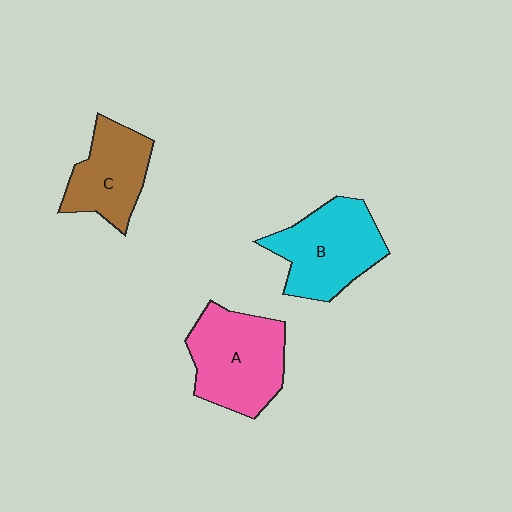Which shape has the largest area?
Shape A (pink).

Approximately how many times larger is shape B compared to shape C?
Approximately 1.3 times.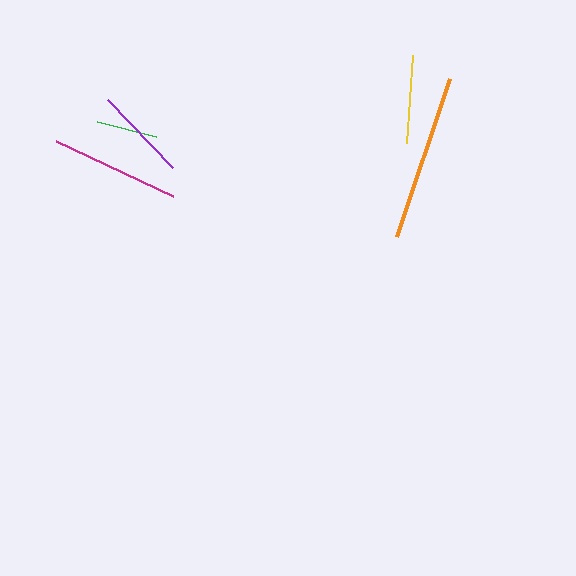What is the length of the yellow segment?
The yellow segment is approximately 88 pixels long.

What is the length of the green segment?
The green segment is approximately 60 pixels long.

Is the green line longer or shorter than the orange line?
The orange line is longer than the green line.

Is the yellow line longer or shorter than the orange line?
The orange line is longer than the yellow line.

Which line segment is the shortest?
The green line is the shortest at approximately 60 pixels.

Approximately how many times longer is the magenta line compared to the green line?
The magenta line is approximately 2.1 times the length of the green line.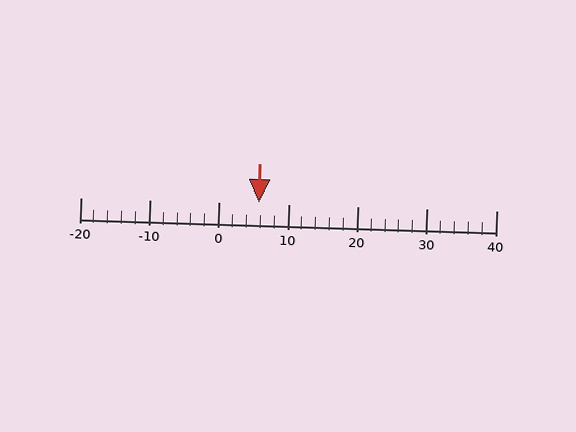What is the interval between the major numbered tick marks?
The major tick marks are spaced 10 units apart.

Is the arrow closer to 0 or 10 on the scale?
The arrow is closer to 10.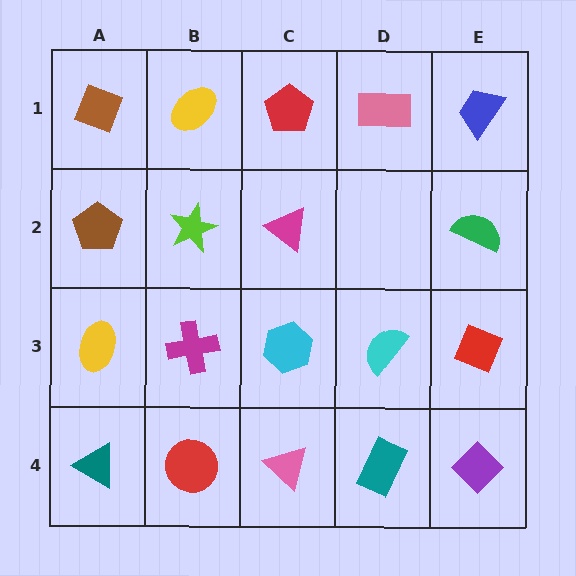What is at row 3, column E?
A red diamond.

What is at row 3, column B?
A magenta cross.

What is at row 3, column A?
A yellow ellipse.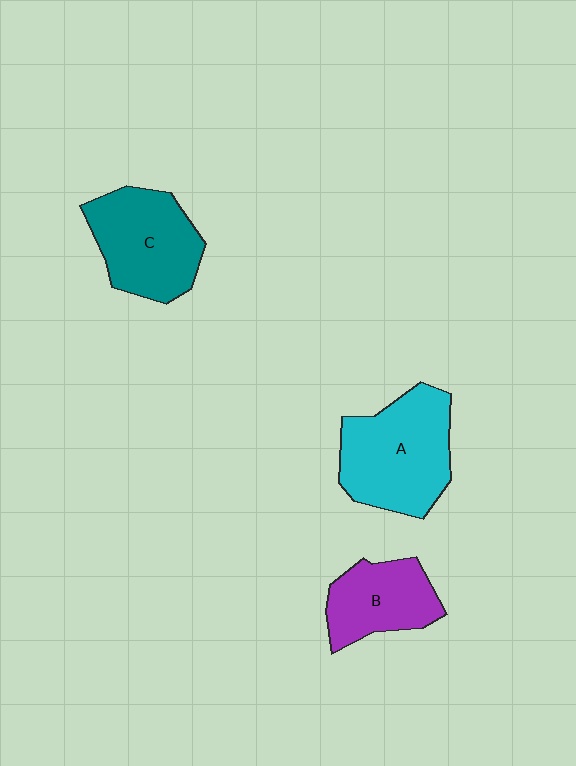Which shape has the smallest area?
Shape B (purple).